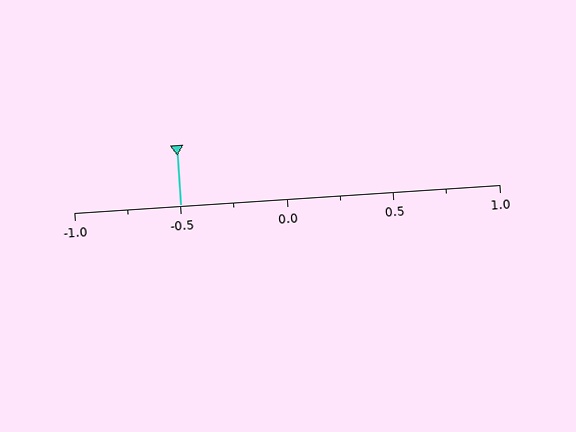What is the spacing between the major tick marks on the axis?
The major ticks are spaced 0.5 apart.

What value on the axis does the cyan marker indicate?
The marker indicates approximately -0.5.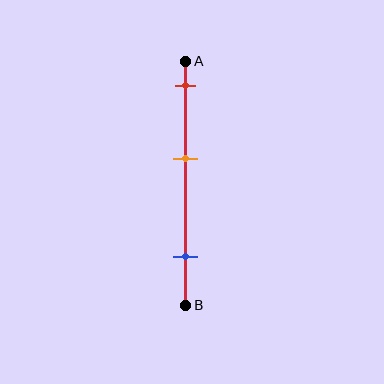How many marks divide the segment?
There are 3 marks dividing the segment.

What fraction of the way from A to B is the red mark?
The red mark is approximately 10% (0.1) of the way from A to B.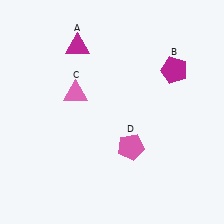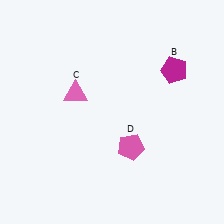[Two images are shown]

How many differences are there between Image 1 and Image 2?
There is 1 difference between the two images.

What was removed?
The magenta triangle (A) was removed in Image 2.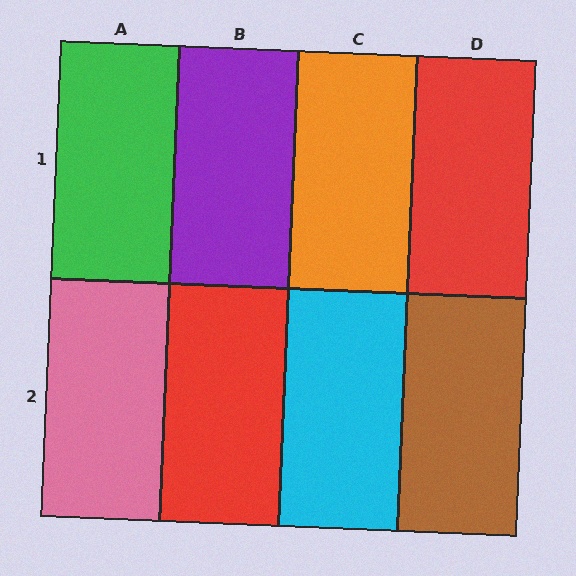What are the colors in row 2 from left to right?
Pink, red, cyan, brown.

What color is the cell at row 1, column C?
Orange.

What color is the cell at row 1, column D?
Red.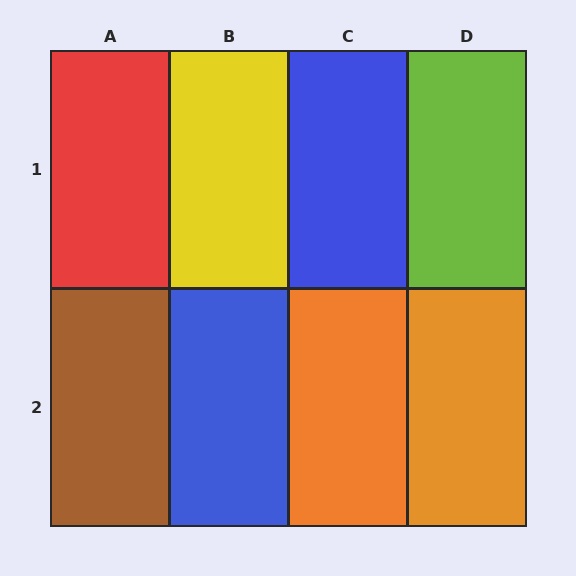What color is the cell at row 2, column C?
Orange.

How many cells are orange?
2 cells are orange.